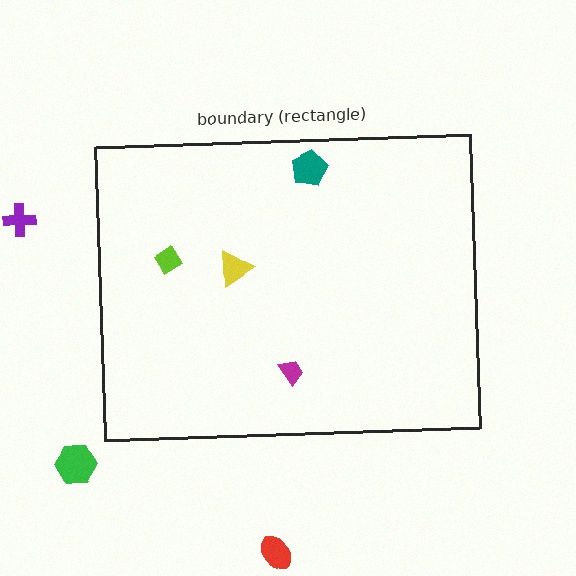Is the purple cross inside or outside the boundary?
Outside.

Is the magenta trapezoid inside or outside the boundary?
Inside.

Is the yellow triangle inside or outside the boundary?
Inside.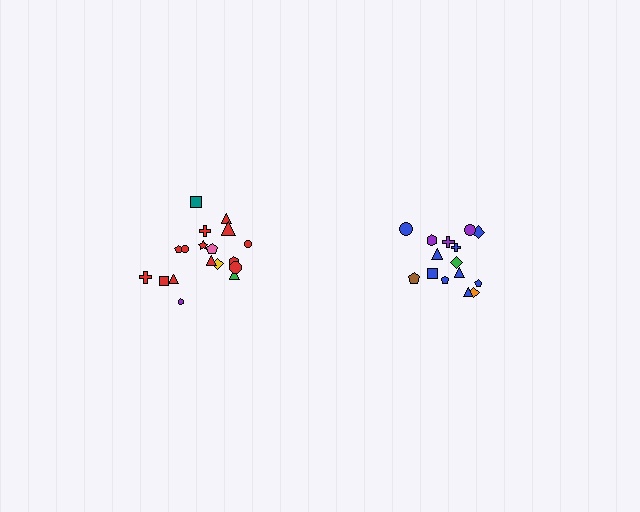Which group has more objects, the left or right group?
The left group.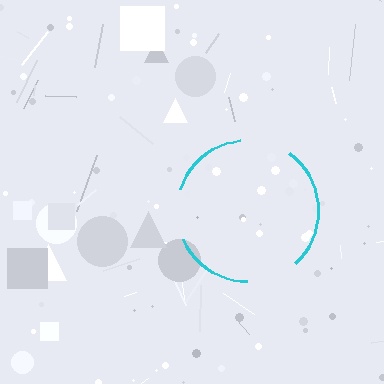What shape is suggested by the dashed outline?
The dashed outline suggests a circle.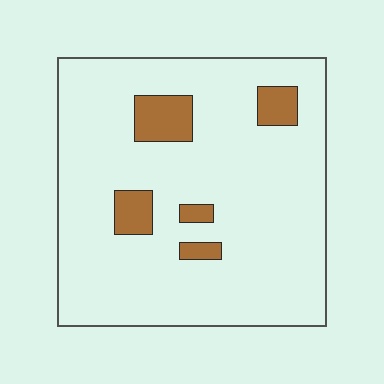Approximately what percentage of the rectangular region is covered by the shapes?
Approximately 10%.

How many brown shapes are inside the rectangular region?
5.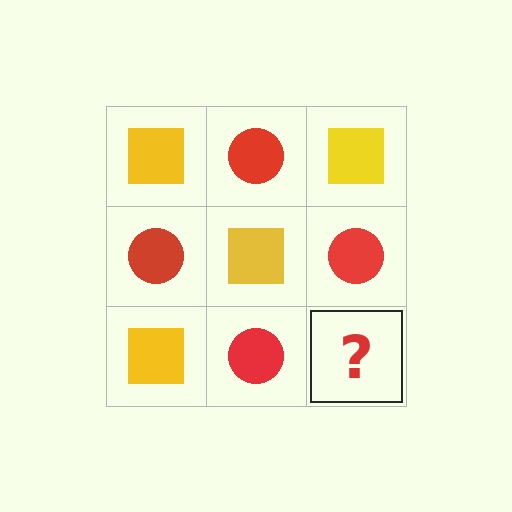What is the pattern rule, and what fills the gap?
The rule is that it alternates yellow square and red circle in a checkerboard pattern. The gap should be filled with a yellow square.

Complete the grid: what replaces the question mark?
The question mark should be replaced with a yellow square.